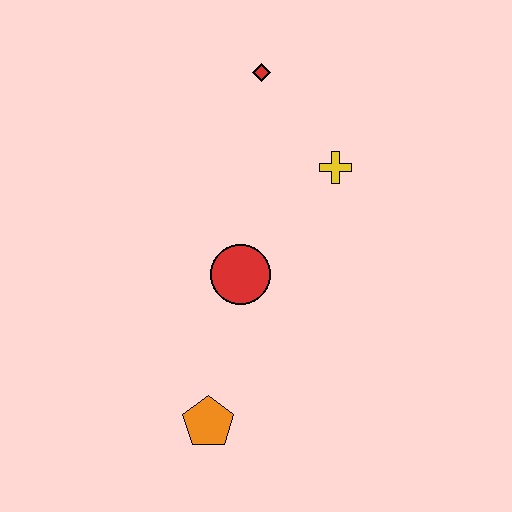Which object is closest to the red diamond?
The yellow cross is closest to the red diamond.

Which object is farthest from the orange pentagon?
The red diamond is farthest from the orange pentagon.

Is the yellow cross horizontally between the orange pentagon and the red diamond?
No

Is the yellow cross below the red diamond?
Yes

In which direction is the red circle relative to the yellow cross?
The red circle is below the yellow cross.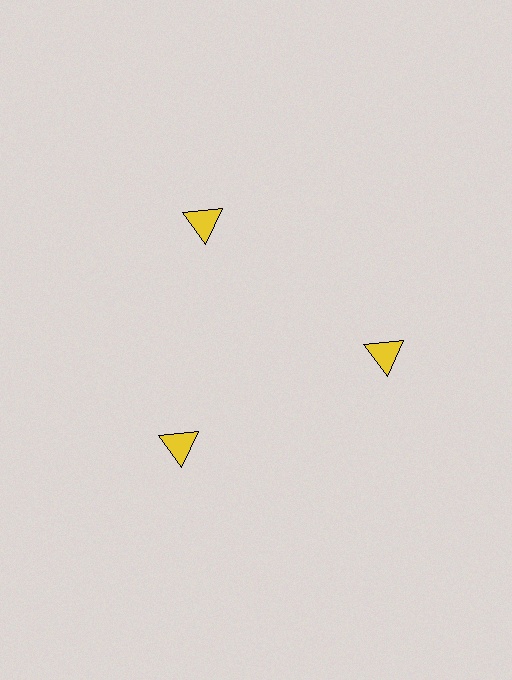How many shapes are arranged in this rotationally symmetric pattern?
There are 3 shapes, arranged in 3 groups of 1.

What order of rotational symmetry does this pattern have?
This pattern has 3-fold rotational symmetry.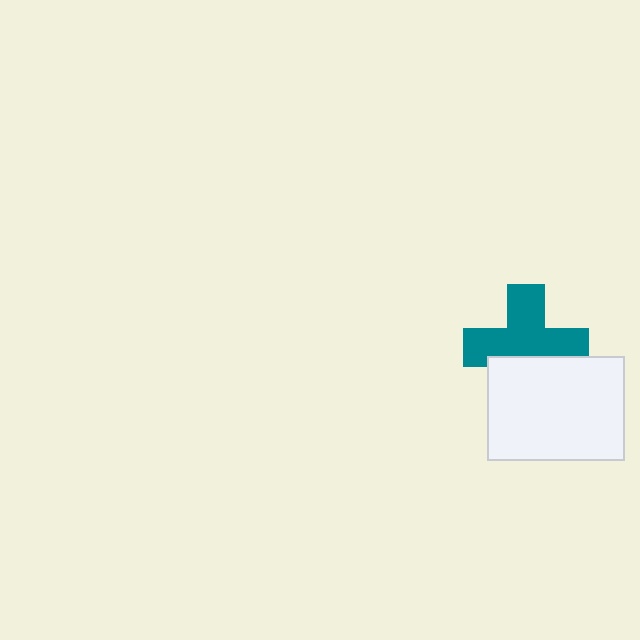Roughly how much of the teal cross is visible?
Most of it is visible (roughly 65%).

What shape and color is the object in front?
The object in front is a white rectangle.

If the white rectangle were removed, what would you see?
You would see the complete teal cross.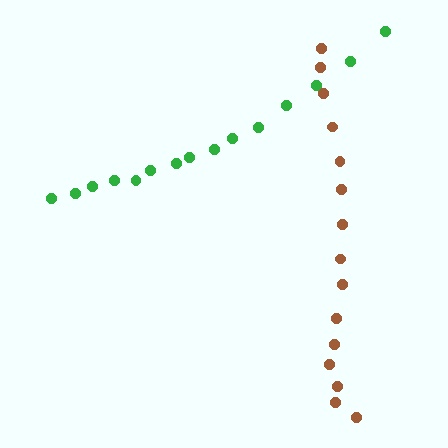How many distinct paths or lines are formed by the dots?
There are 2 distinct paths.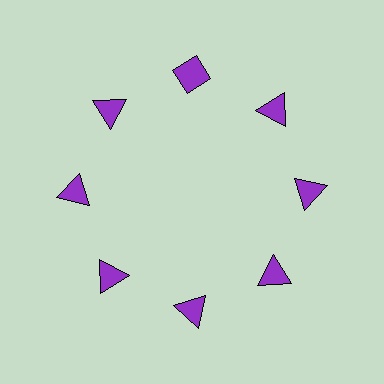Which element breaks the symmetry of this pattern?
The purple diamond at roughly the 12 o'clock position breaks the symmetry. All other shapes are purple triangles.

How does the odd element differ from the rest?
It has a different shape: diamond instead of triangle.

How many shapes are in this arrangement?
There are 8 shapes arranged in a ring pattern.